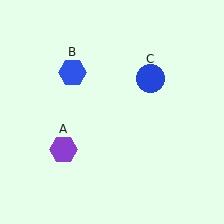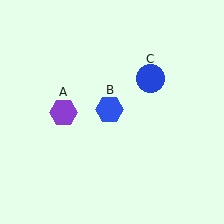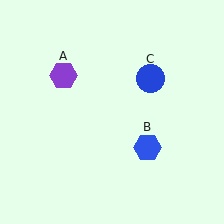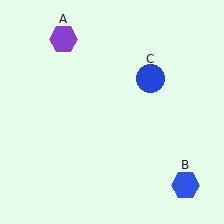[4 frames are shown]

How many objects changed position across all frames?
2 objects changed position: purple hexagon (object A), blue hexagon (object B).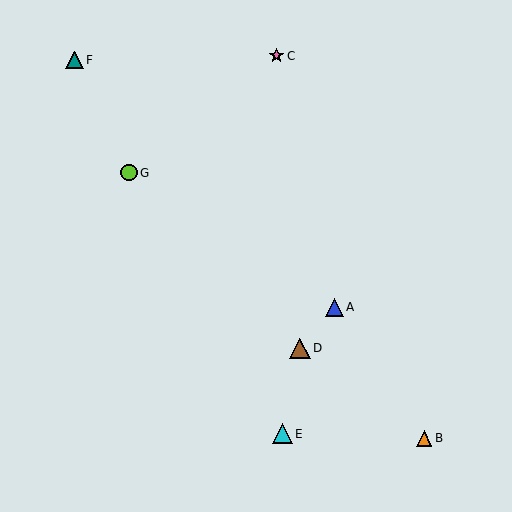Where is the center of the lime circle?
The center of the lime circle is at (129, 173).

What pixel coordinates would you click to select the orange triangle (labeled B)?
Click at (424, 438) to select the orange triangle B.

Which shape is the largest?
The brown triangle (labeled D) is the largest.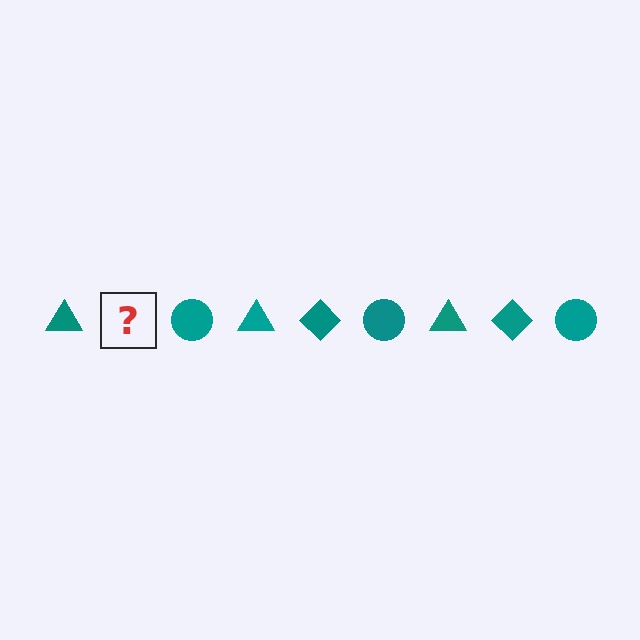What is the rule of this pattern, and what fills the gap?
The rule is that the pattern cycles through triangle, diamond, circle shapes in teal. The gap should be filled with a teal diamond.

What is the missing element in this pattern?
The missing element is a teal diamond.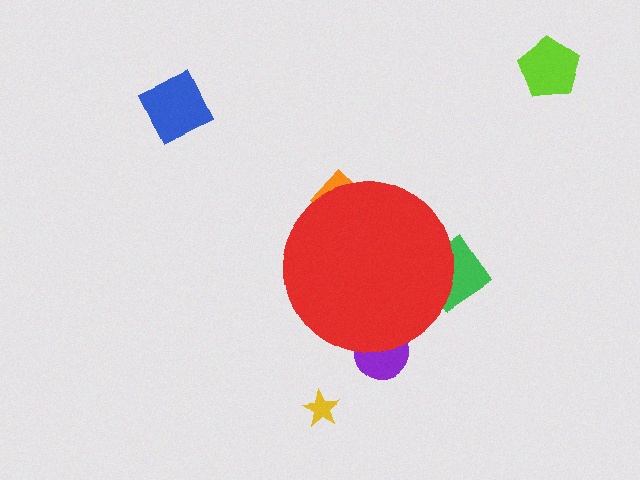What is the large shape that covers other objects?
A red circle.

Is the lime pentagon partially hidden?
No, the lime pentagon is fully visible.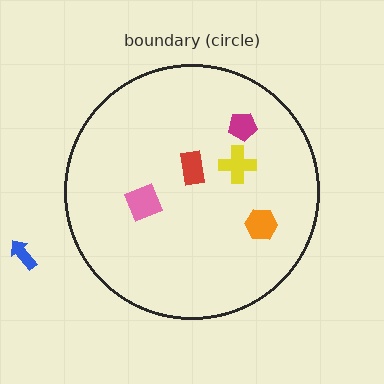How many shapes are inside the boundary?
5 inside, 1 outside.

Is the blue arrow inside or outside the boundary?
Outside.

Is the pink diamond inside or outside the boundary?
Inside.